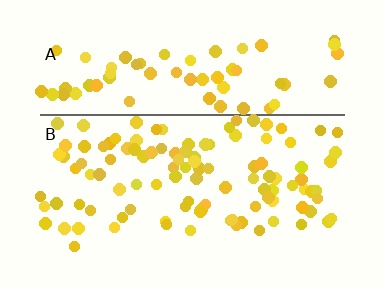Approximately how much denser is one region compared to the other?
Approximately 1.4× — region B over region A.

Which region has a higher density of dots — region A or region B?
B (the bottom).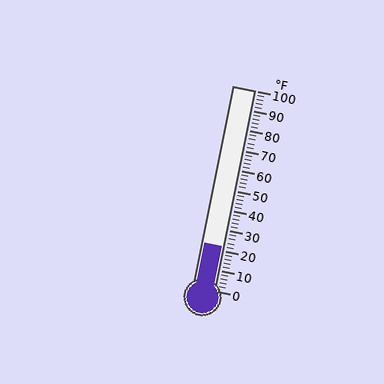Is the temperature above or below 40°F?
The temperature is below 40°F.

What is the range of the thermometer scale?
The thermometer scale ranges from 0°F to 100°F.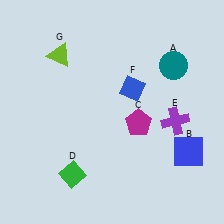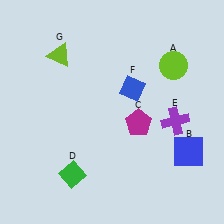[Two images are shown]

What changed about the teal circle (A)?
In Image 1, A is teal. In Image 2, it changed to lime.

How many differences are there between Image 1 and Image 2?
There is 1 difference between the two images.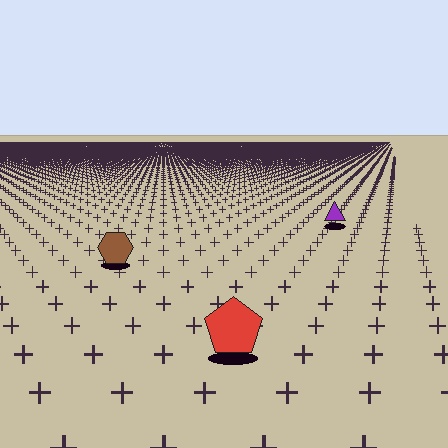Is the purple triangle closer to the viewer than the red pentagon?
No. The red pentagon is closer — you can tell from the texture gradient: the ground texture is coarser near it.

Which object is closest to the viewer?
The red pentagon is closest. The texture marks near it are larger and more spread out.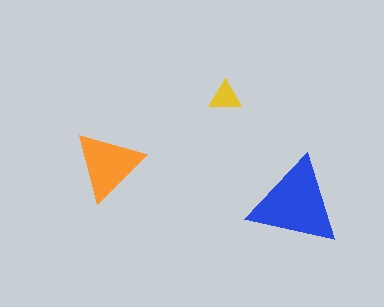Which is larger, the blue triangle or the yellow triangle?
The blue one.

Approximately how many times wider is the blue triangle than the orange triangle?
About 1.5 times wider.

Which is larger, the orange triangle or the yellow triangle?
The orange one.